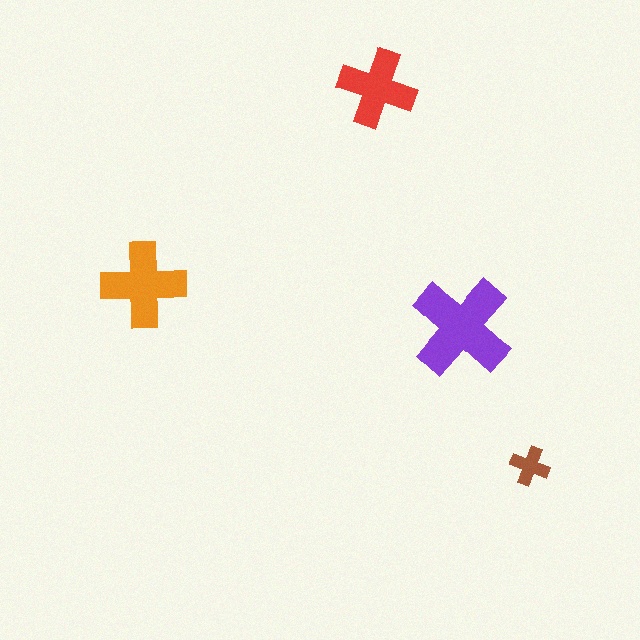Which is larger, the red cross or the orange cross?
The orange one.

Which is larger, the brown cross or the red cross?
The red one.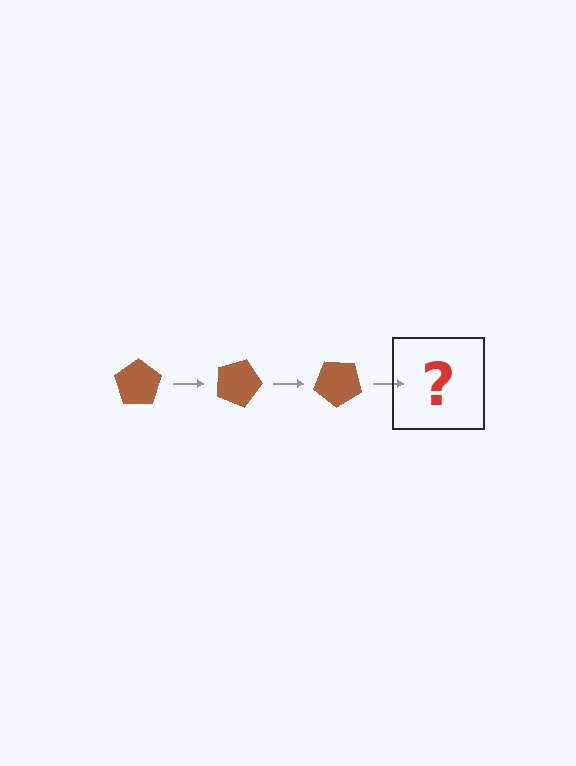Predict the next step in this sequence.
The next step is a brown pentagon rotated 60 degrees.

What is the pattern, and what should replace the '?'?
The pattern is that the pentagon rotates 20 degrees each step. The '?' should be a brown pentagon rotated 60 degrees.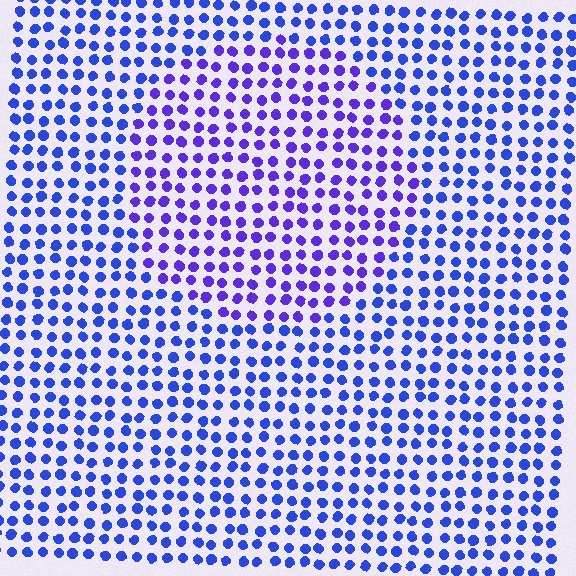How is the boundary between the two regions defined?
The boundary is defined purely by a slight shift in hue (about 28 degrees). Spacing, size, and orientation are identical on both sides.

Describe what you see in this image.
The image is filled with small blue elements in a uniform arrangement. A circle-shaped region is visible where the elements are tinted to a slightly different hue, forming a subtle color boundary.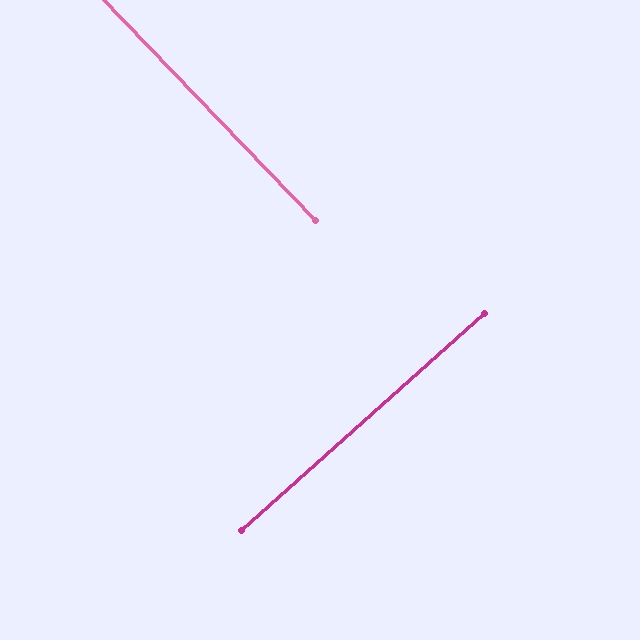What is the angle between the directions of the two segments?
Approximately 88 degrees.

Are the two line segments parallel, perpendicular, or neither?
Perpendicular — they meet at approximately 88°.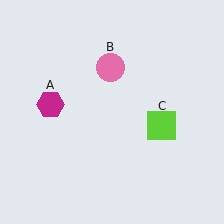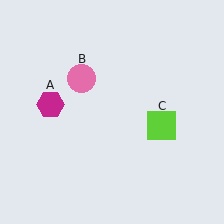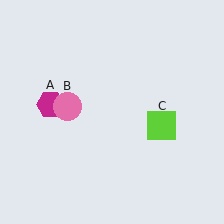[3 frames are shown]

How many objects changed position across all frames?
1 object changed position: pink circle (object B).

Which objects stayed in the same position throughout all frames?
Magenta hexagon (object A) and lime square (object C) remained stationary.